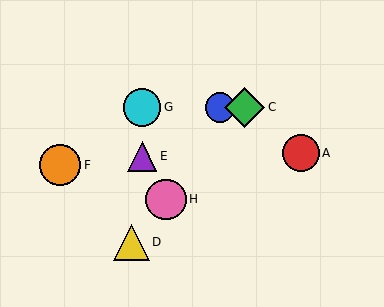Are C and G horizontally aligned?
Yes, both are at y≈107.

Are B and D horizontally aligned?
No, B is at y≈107 and D is at y≈242.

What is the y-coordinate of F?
Object F is at y≈165.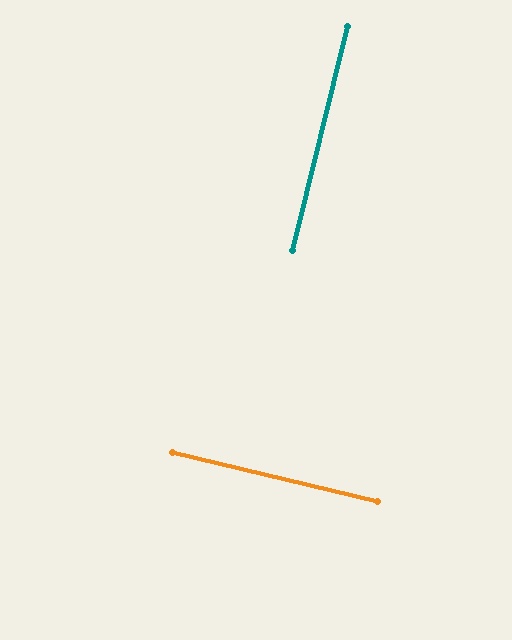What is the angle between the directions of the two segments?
Approximately 90 degrees.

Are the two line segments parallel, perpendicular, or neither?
Perpendicular — they meet at approximately 90°.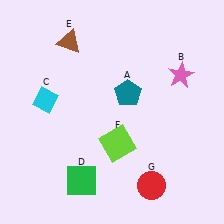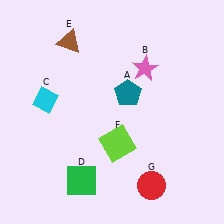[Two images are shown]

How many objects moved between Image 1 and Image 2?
1 object moved between the two images.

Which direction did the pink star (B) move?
The pink star (B) moved left.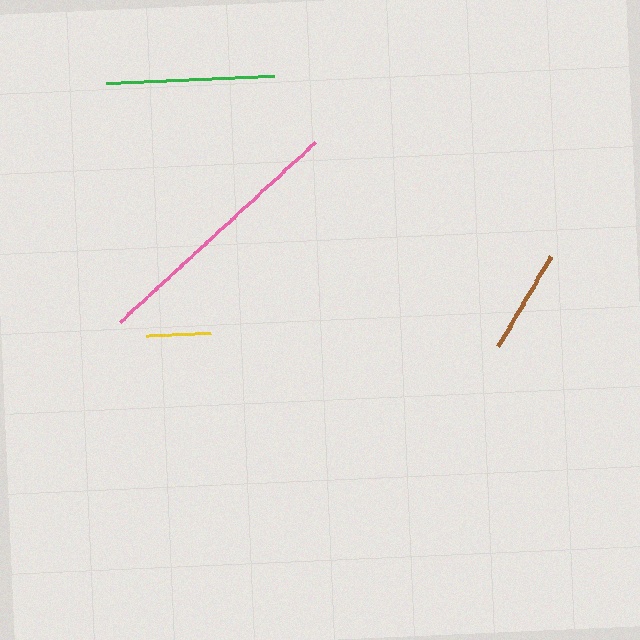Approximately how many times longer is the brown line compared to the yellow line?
The brown line is approximately 1.6 times the length of the yellow line.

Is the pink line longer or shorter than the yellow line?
The pink line is longer than the yellow line.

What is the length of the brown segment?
The brown segment is approximately 105 pixels long.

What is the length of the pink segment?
The pink segment is approximately 265 pixels long.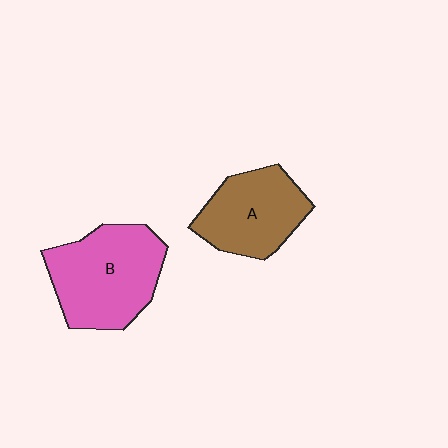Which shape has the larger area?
Shape B (pink).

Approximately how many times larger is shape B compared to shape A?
Approximately 1.3 times.